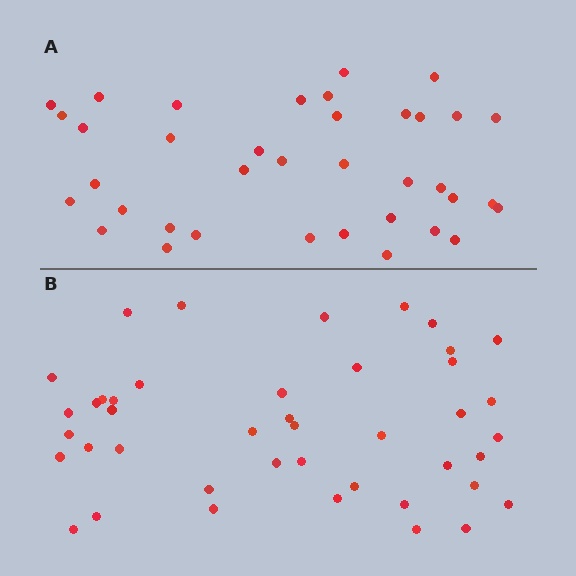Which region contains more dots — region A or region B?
Region B (the bottom region) has more dots.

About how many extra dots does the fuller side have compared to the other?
Region B has about 6 more dots than region A.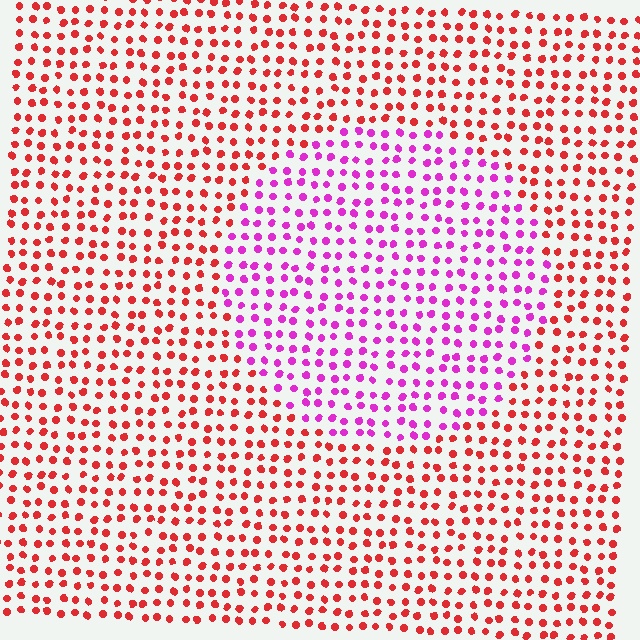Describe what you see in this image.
The image is filled with small red elements in a uniform arrangement. A circle-shaped region is visible where the elements are tinted to a slightly different hue, forming a subtle color boundary.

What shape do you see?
I see a circle.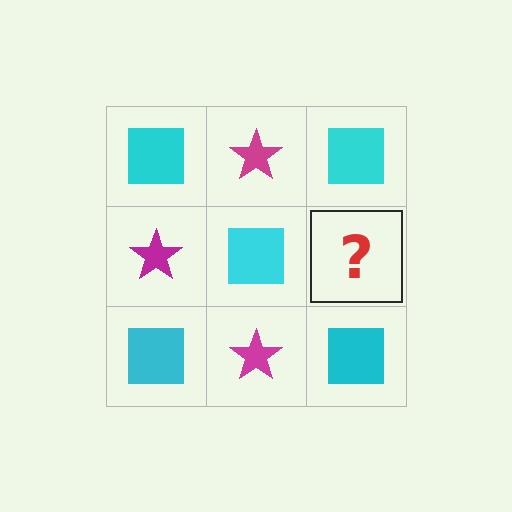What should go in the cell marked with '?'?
The missing cell should contain a magenta star.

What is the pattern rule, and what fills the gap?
The rule is that it alternates cyan square and magenta star in a checkerboard pattern. The gap should be filled with a magenta star.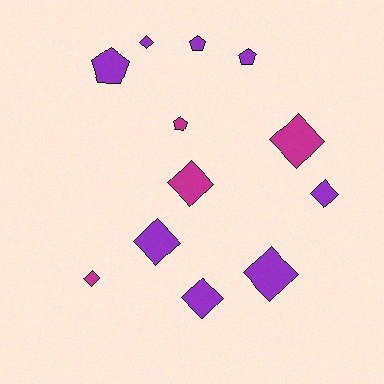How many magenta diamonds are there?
There are 3 magenta diamonds.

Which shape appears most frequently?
Diamond, with 8 objects.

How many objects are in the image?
There are 12 objects.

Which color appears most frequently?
Purple, with 8 objects.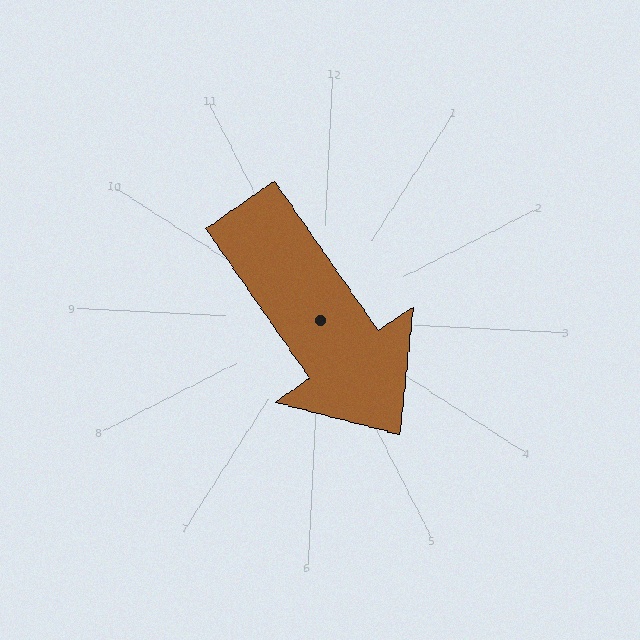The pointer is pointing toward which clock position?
Roughly 5 o'clock.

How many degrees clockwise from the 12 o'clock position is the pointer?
Approximately 142 degrees.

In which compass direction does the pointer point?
Southeast.